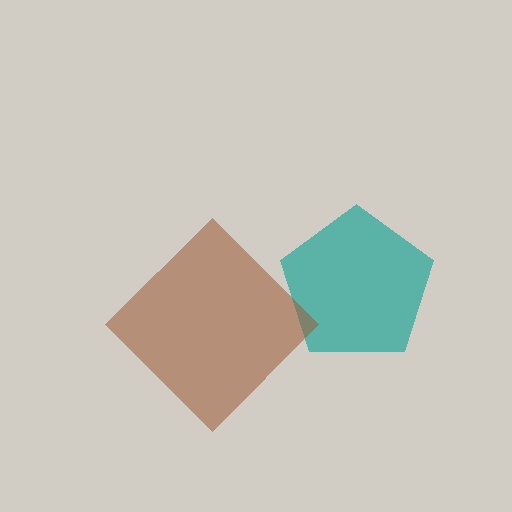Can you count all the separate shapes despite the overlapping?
Yes, there are 2 separate shapes.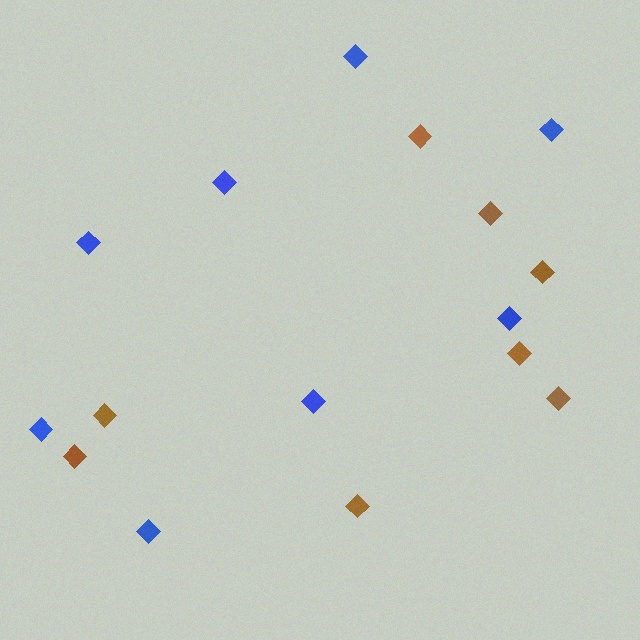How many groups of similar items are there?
There are 2 groups: one group of brown diamonds (8) and one group of blue diamonds (8).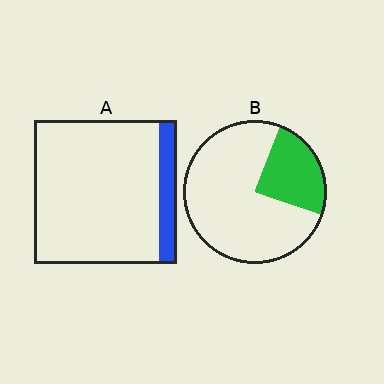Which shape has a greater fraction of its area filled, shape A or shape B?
Shape B.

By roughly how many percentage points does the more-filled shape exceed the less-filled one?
By roughly 10 percentage points (B over A).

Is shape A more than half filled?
No.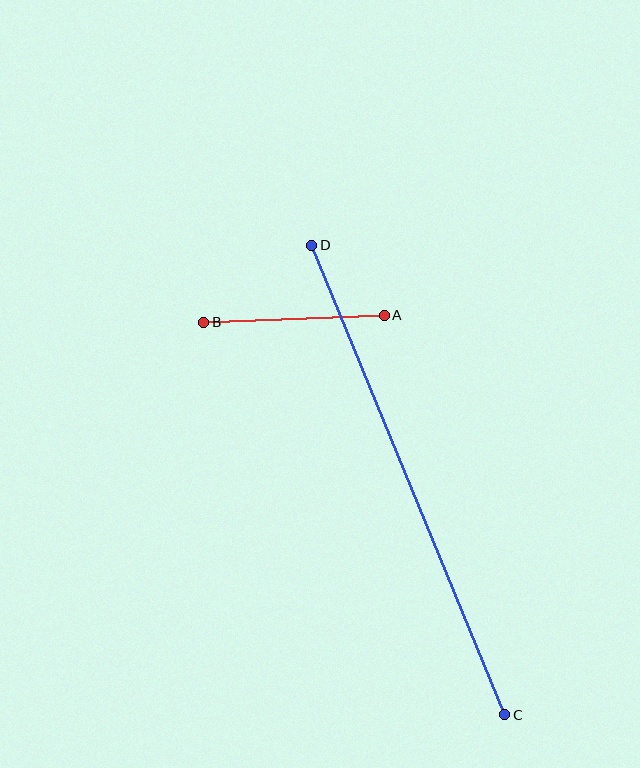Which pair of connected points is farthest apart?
Points C and D are farthest apart.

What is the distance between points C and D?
The distance is approximately 508 pixels.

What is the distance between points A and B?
The distance is approximately 181 pixels.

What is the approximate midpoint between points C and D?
The midpoint is at approximately (408, 480) pixels.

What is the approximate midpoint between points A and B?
The midpoint is at approximately (294, 319) pixels.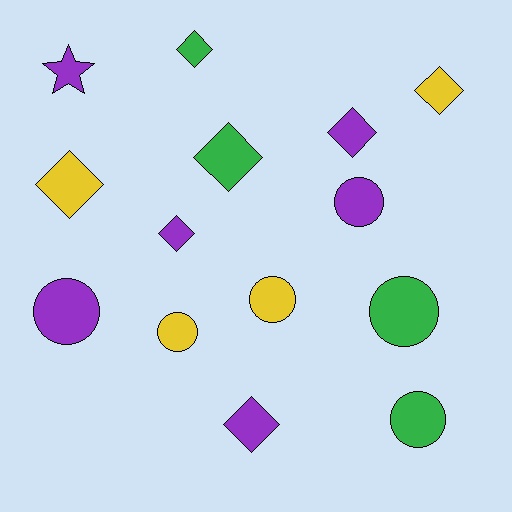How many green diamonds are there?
There are 2 green diamonds.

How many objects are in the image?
There are 14 objects.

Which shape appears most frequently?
Diamond, with 7 objects.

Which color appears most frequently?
Purple, with 6 objects.